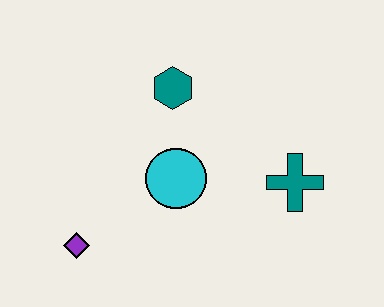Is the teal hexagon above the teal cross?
Yes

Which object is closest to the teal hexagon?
The cyan circle is closest to the teal hexagon.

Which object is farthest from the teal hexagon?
The purple diamond is farthest from the teal hexagon.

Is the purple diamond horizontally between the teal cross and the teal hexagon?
No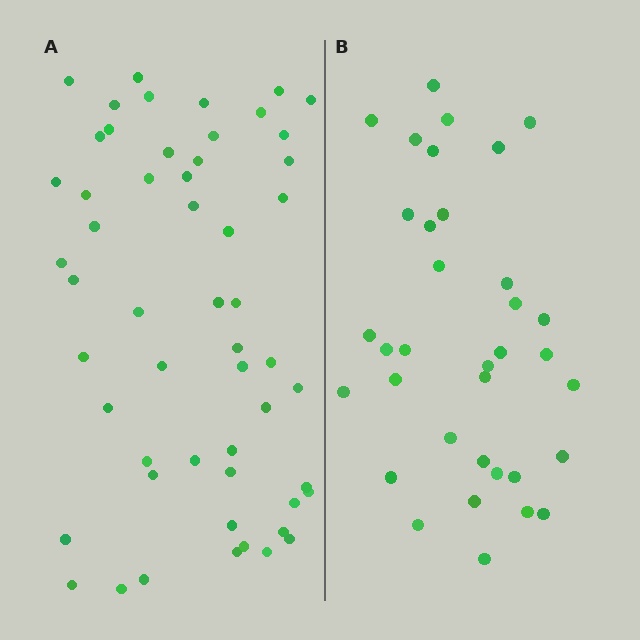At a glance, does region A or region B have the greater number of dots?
Region A (the left region) has more dots.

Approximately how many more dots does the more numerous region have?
Region A has approximately 20 more dots than region B.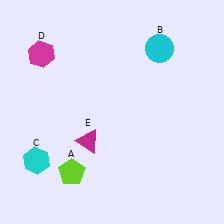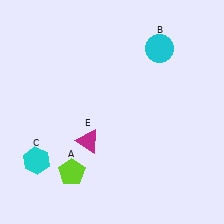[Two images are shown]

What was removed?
The magenta hexagon (D) was removed in Image 2.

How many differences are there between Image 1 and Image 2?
There is 1 difference between the two images.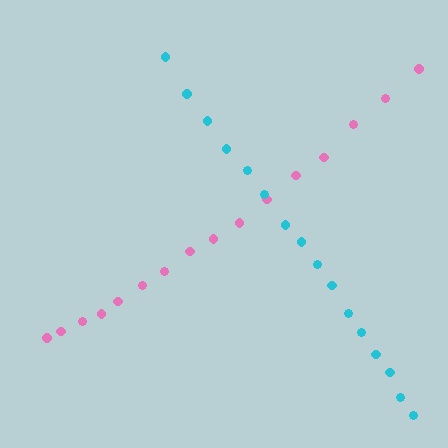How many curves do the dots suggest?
There are 2 distinct paths.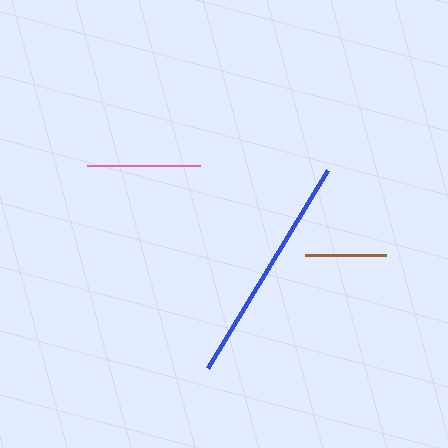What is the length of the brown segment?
The brown segment is approximately 81 pixels long.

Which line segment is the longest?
The blue line is the longest at approximately 232 pixels.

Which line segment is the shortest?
The brown line is the shortest at approximately 81 pixels.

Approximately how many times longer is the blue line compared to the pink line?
The blue line is approximately 2.1 times the length of the pink line.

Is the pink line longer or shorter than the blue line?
The blue line is longer than the pink line.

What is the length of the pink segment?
The pink segment is approximately 113 pixels long.